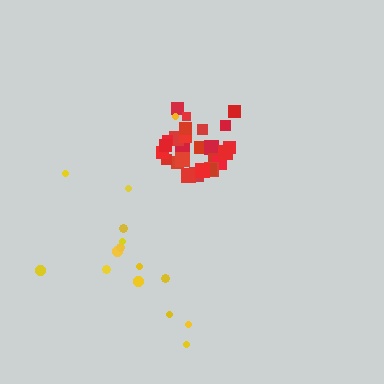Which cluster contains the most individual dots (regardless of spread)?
Red (28).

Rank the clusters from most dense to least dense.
red, yellow.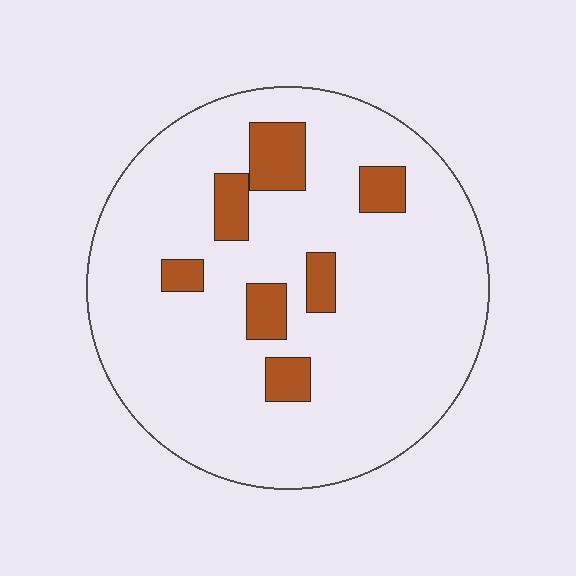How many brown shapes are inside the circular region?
7.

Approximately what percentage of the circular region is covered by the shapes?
Approximately 15%.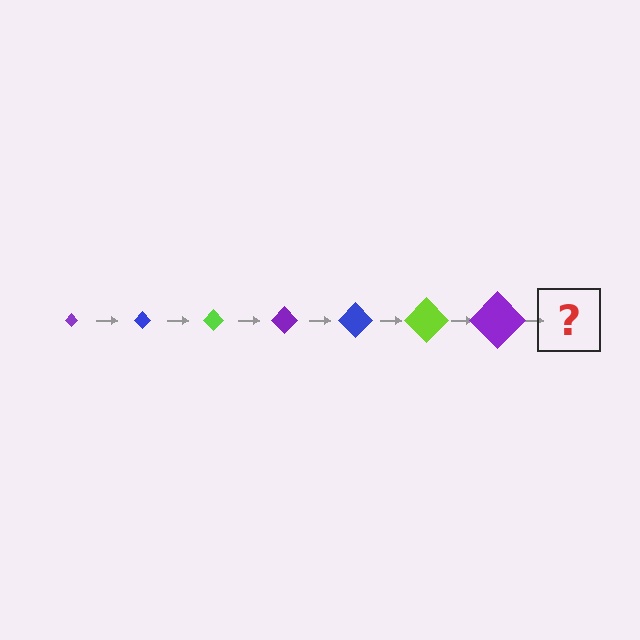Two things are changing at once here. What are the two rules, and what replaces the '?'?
The two rules are that the diamond grows larger each step and the color cycles through purple, blue, and lime. The '?' should be a blue diamond, larger than the previous one.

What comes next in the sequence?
The next element should be a blue diamond, larger than the previous one.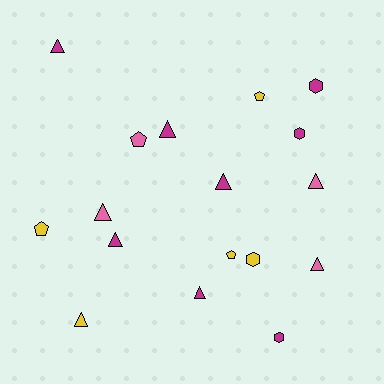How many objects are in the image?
There are 17 objects.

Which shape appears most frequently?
Triangle, with 9 objects.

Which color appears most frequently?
Magenta, with 8 objects.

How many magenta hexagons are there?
There are 3 magenta hexagons.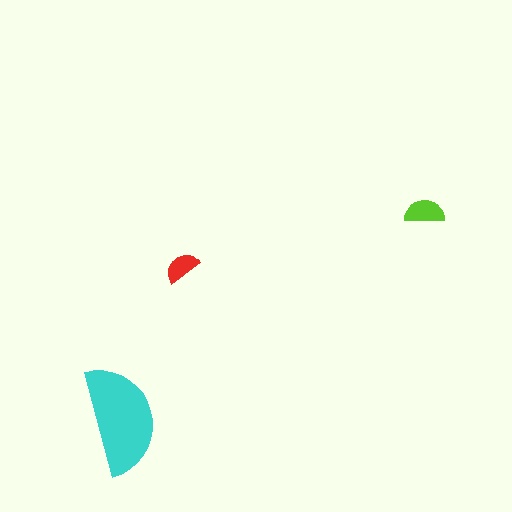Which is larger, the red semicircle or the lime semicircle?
The lime one.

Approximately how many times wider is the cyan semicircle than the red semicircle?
About 3 times wider.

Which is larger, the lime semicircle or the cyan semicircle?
The cyan one.